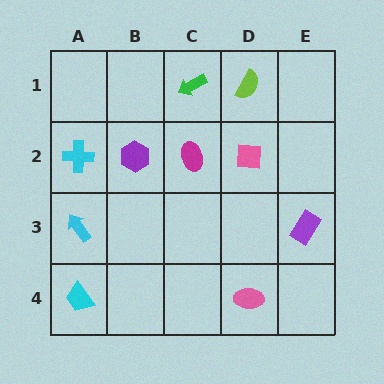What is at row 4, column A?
A cyan trapezoid.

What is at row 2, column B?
A purple hexagon.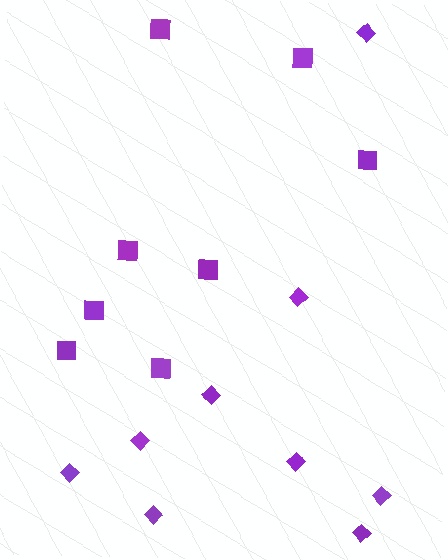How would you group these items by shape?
There are 2 groups: one group of diamonds (9) and one group of squares (8).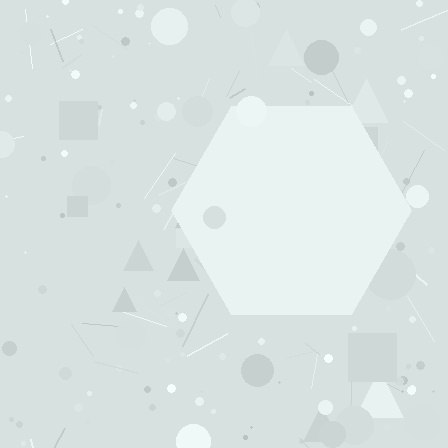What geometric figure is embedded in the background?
A hexagon is embedded in the background.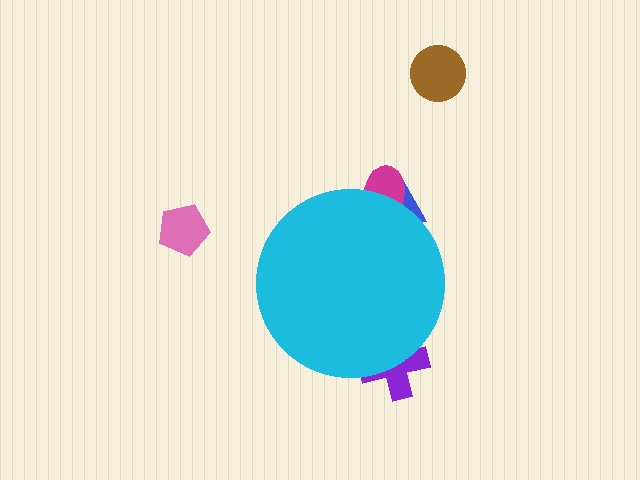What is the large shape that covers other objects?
A cyan circle.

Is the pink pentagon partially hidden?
No, the pink pentagon is fully visible.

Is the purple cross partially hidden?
Yes, the purple cross is partially hidden behind the cyan circle.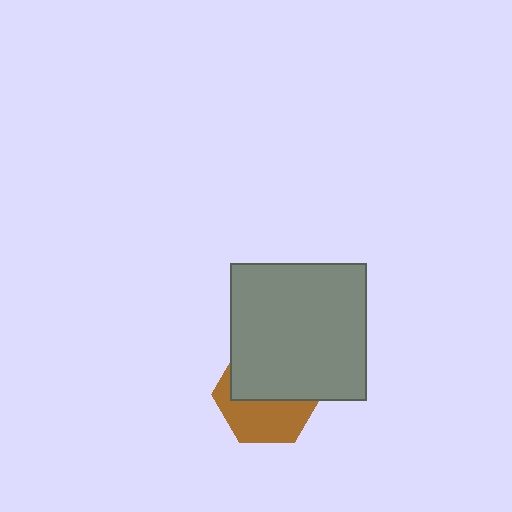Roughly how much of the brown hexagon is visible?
About half of it is visible (roughly 46%).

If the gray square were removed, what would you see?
You would see the complete brown hexagon.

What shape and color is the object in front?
The object in front is a gray square.